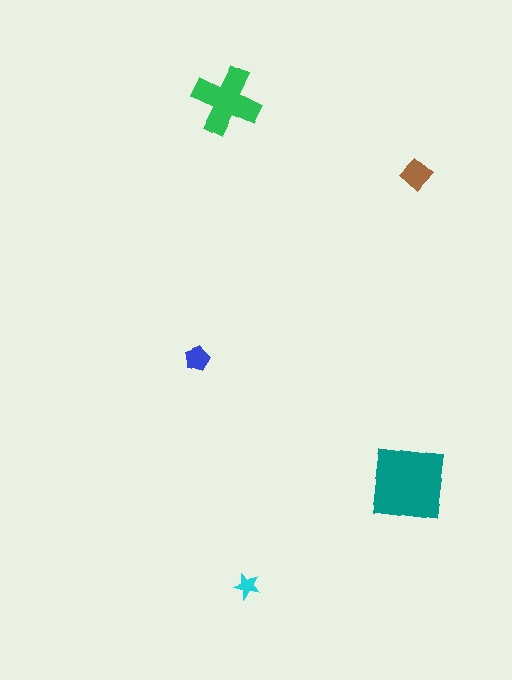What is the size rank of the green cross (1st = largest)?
2nd.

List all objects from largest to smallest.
The teal square, the green cross, the brown diamond, the blue pentagon, the cyan star.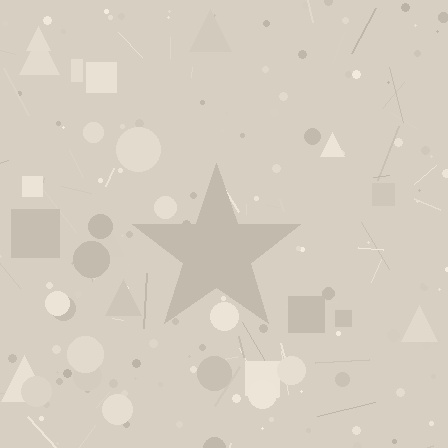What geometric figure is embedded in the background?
A star is embedded in the background.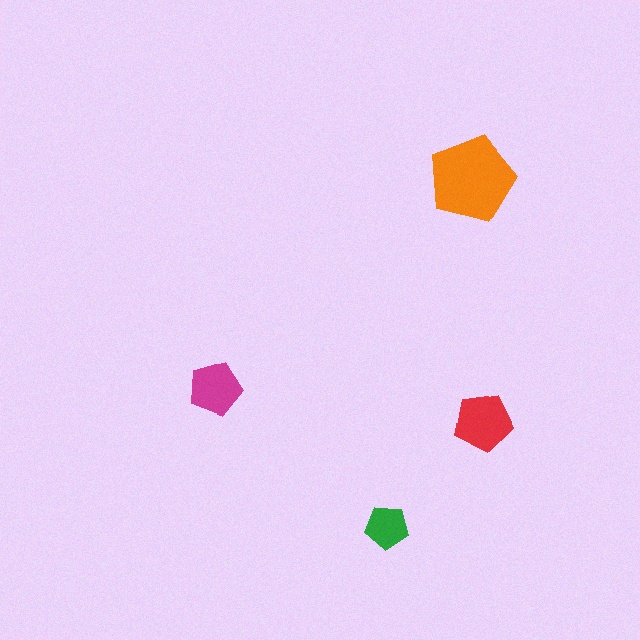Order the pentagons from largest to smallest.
the orange one, the red one, the magenta one, the green one.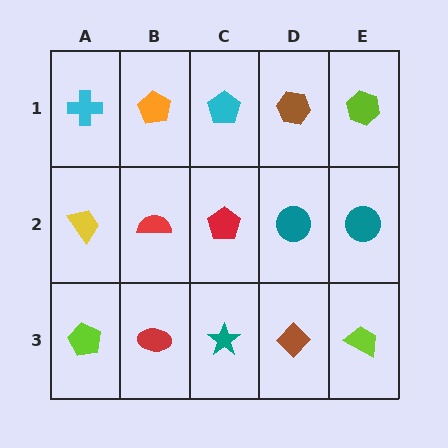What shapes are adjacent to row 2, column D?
A brown hexagon (row 1, column D), a brown diamond (row 3, column D), a red pentagon (row 2, column C), a teal circle (row 2, column E).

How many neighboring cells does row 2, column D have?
4.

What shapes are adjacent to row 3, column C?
A red pentagon (row 2, column C), a red ellipse (row 3, column B), a brown diamond (row 3, column D).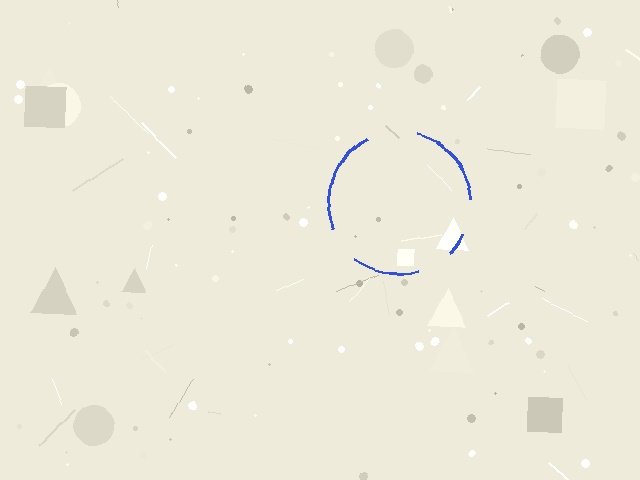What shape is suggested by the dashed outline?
The dashed outline suggests a circle.